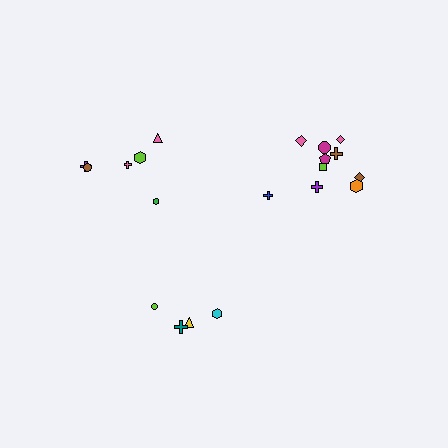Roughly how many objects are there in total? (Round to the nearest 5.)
Roughly 20 objects in total.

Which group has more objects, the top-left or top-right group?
The top-right group.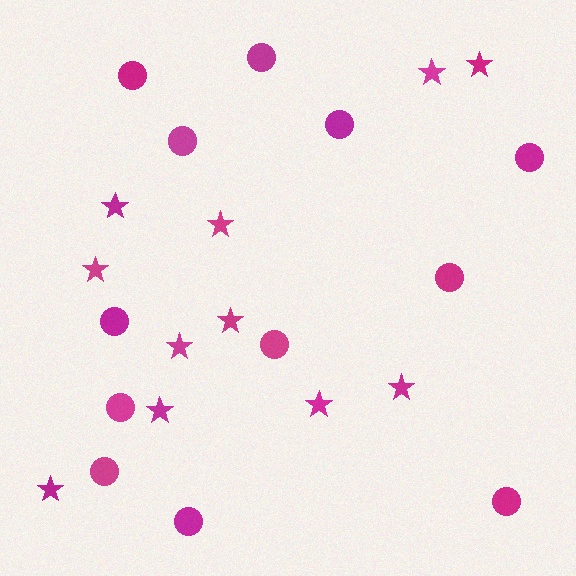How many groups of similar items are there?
There are 2 groups: one group of circles (12) and one group of stars (11).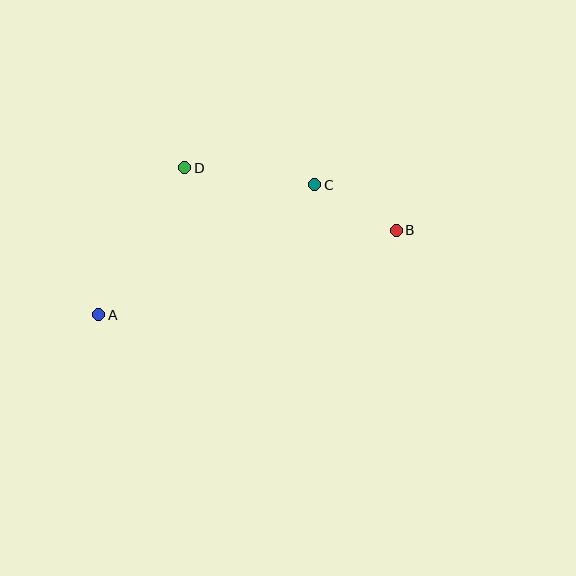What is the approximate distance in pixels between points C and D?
The distance between C and D is approximately 131 pixels.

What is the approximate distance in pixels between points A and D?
The distance between A and D is approximately 170 pixels.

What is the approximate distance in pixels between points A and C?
The distance between A and C is approximately 252 pixels.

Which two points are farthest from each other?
Points A and B are farthest from each other.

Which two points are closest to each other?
Points B and C are closest to each other.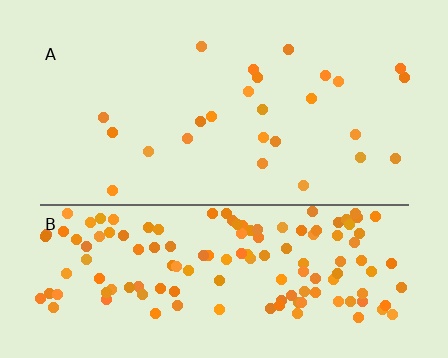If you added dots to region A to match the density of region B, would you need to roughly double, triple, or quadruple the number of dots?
Approximately quadruple.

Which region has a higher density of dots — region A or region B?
B (the bottom).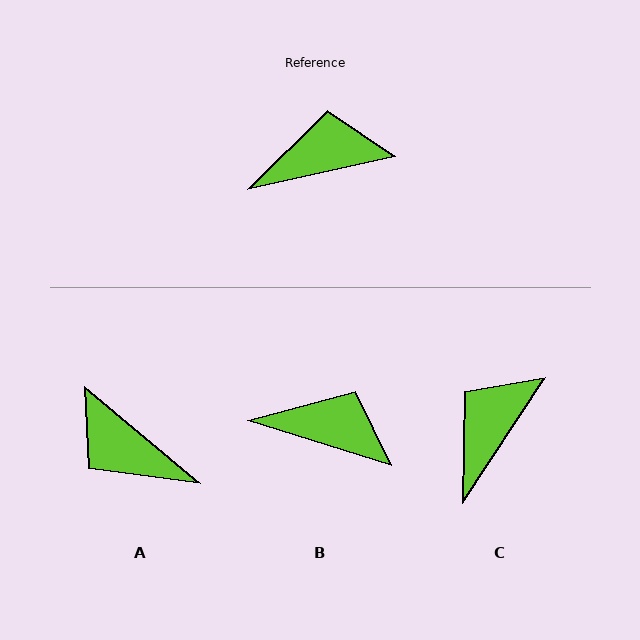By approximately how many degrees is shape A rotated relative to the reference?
Approximately 127 degrees counter-clockwise.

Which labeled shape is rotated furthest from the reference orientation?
A, about 127 degrees away.